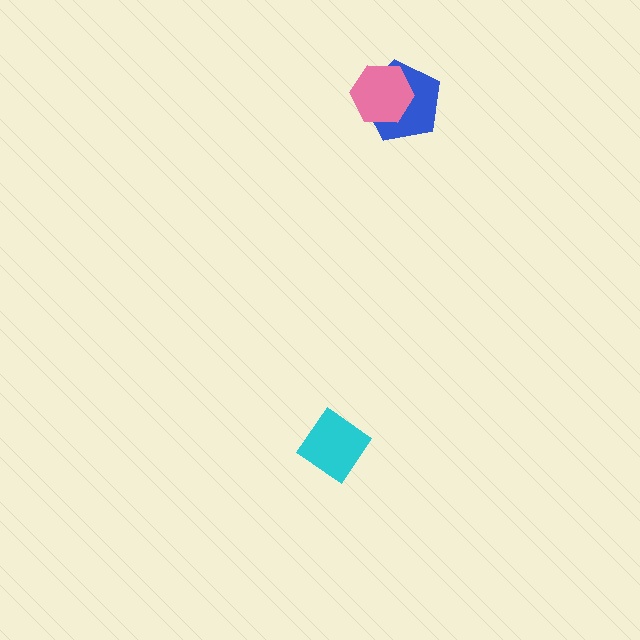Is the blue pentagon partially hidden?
Yes, it is partially covered by another shape.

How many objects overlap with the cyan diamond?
0 objects overlap with the cyan diamond.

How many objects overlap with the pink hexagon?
1 object overlaps with the pink hexagon.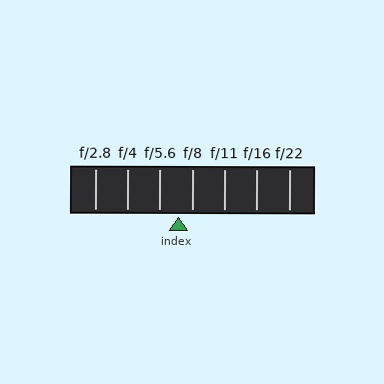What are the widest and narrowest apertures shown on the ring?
The widest aperture shown is f/2.8 and the narrowest is f/22.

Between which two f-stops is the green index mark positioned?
The index mark is between f/5.6 and f/8.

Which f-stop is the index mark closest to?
The index mark is closest to f/8.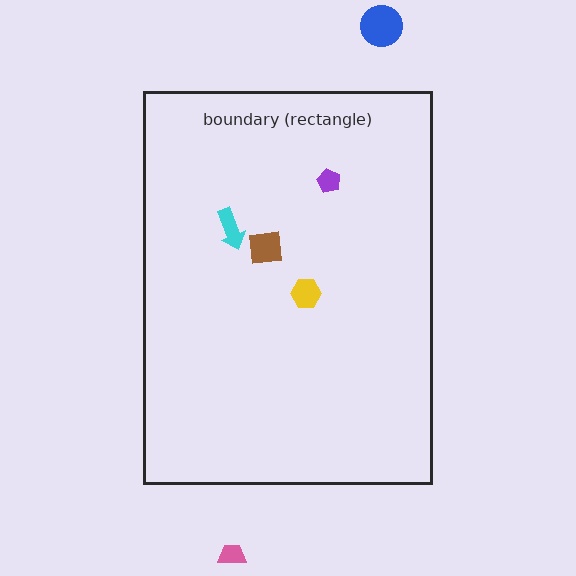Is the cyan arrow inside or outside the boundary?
Inside.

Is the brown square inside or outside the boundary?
Inside.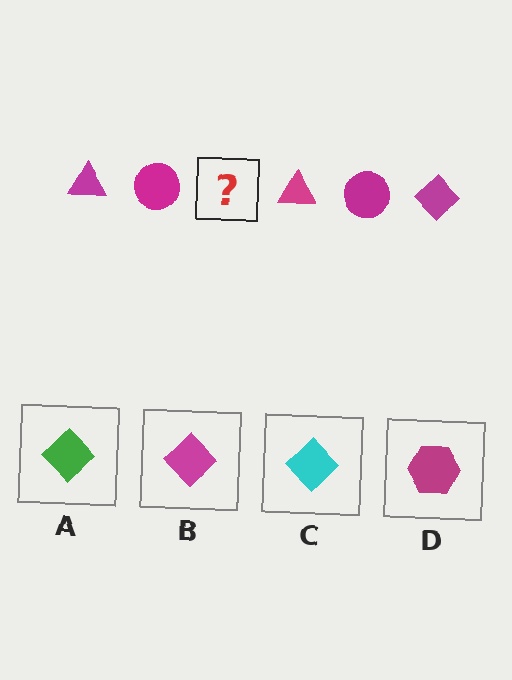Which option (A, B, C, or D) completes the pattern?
B.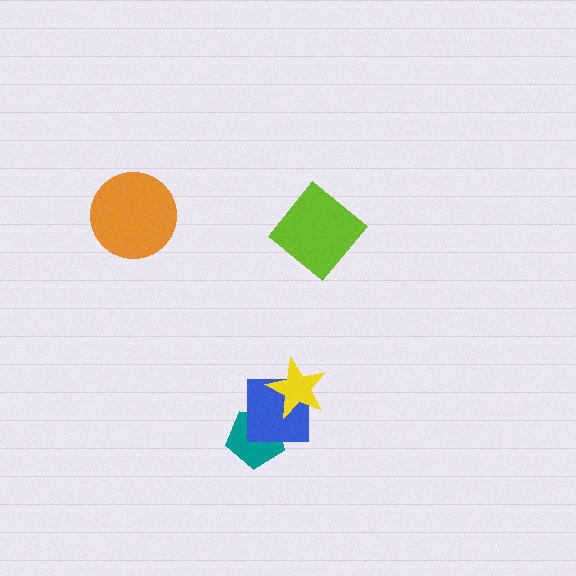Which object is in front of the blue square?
The yellow star is in front of the blue square.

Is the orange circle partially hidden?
No, no other shape covers it.